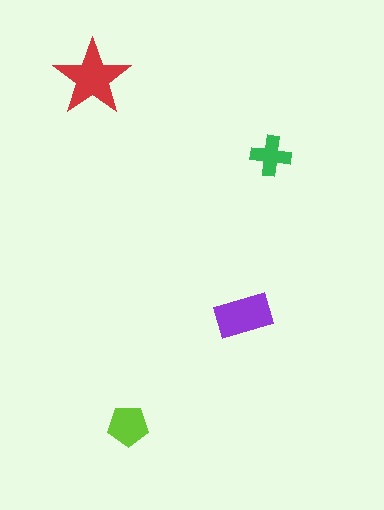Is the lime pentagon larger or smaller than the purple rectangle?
Smaller.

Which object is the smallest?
The green cross.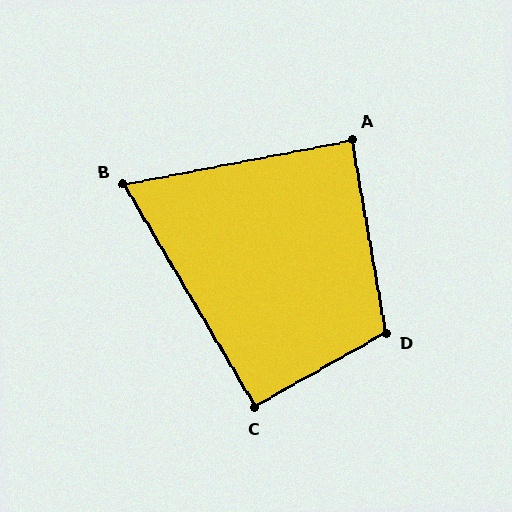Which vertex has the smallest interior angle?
B, at approximately 71 degrees.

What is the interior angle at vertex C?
Approximately 91 degrees (approximately right).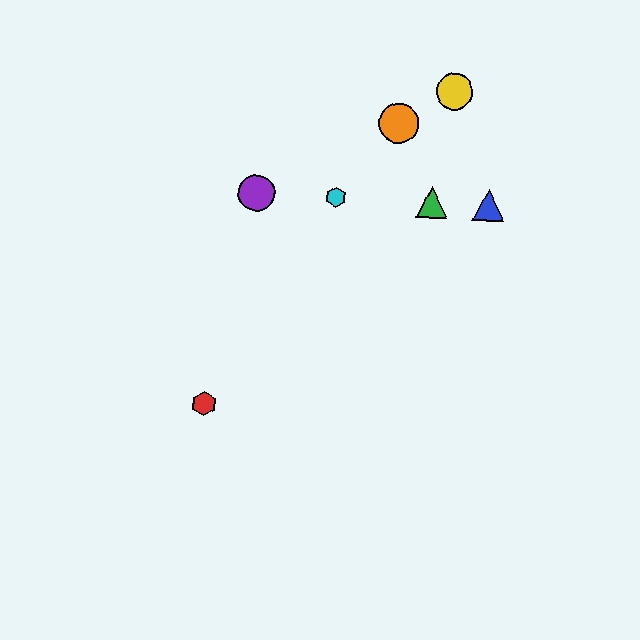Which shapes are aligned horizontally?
The blue triangle, the green triangle, the purple circle, the cyan hexagon are aligned horizontally.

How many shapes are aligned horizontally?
4 shapes (the blue triangle, the green triangle, the purple circle, the cyan hexagon) are aligned horizontally.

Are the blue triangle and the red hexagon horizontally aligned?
No, the blue triangle is at y≈205 and the red hexagon is at y≈404.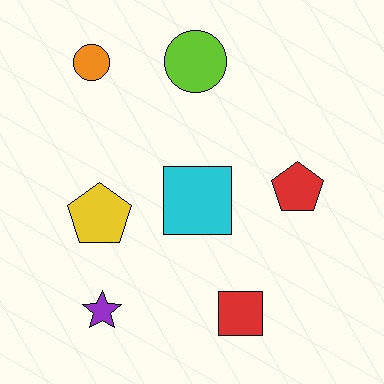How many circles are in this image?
There are 2 circles.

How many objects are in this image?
There are 7 objects.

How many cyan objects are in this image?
There is 1 cyan object.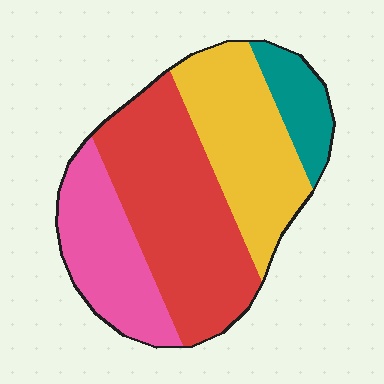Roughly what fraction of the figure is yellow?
Yellow covers around 30% of the figure.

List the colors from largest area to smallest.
From largest to smallest: red, yellow, pink, teal.